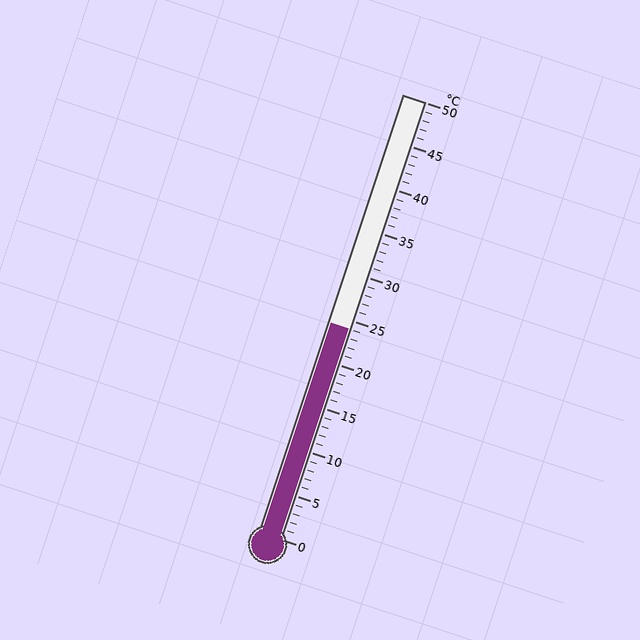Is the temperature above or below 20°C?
The temperature is above 20°C.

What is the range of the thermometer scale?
The thermometer scale ranges from 0°C to 50°C.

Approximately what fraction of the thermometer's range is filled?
The thermometer is filled to approximately 50% of its range.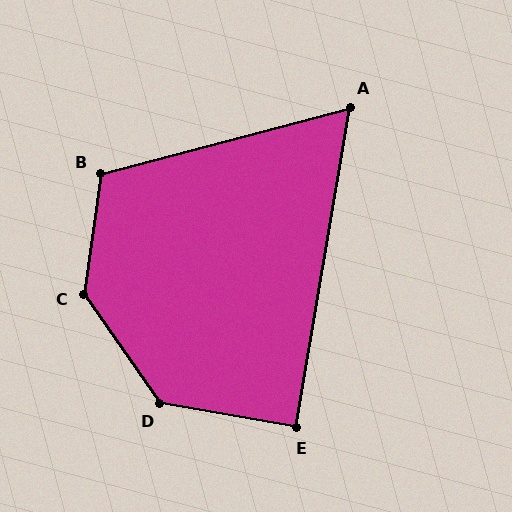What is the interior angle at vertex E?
Approximately 90 degrees (approximately right).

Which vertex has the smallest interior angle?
A, at approximately 66 degrees.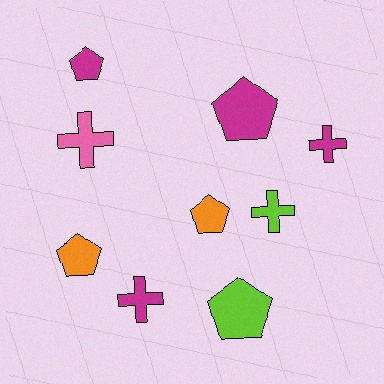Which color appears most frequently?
Magenta, with 4 objects.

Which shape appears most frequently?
Pentagon, with 5 objects.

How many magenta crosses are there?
There are 2 magenta crosses.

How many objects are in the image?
There are 9 objects.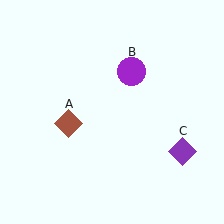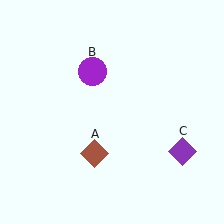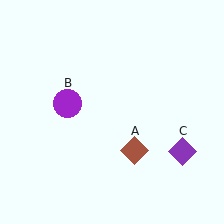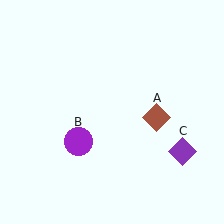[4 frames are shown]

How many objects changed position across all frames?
2 objects changed position: brown diamond (object A), purple circle (object B).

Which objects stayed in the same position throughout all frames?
Purple diamond (object C) remained stationary.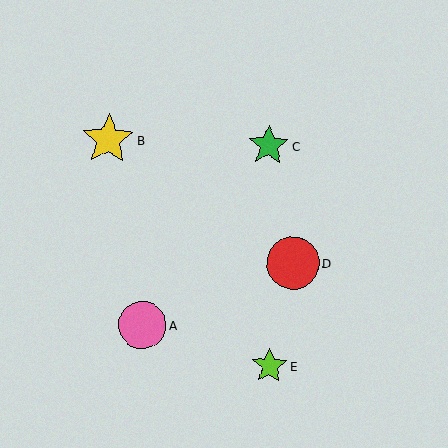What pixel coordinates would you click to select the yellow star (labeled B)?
Click at (108, 139) to select the yellow star B.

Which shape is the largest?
The yellow star (labeled B) is the largest.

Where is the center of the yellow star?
The center of the yellow star is at (108, 139).